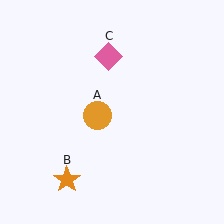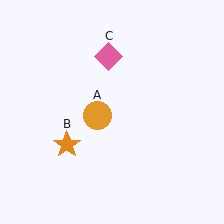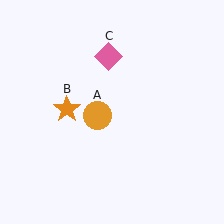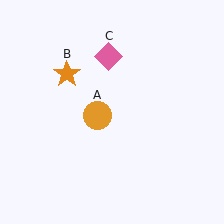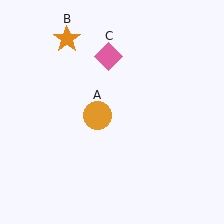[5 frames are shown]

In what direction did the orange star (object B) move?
The orange star (object B) moved up.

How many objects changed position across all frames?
1 object changed position: orange star (object B).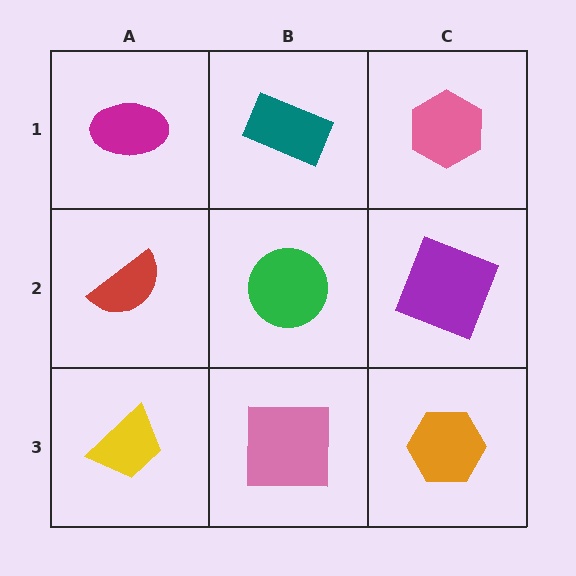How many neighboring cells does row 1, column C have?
2.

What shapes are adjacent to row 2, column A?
A magenta ellipse (row 1, column A), a yellow trapezoid (row 3, column A), a green circle (row 2, column B).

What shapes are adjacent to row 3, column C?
A purple square (row 2, column C), a pink square (row 3, column B).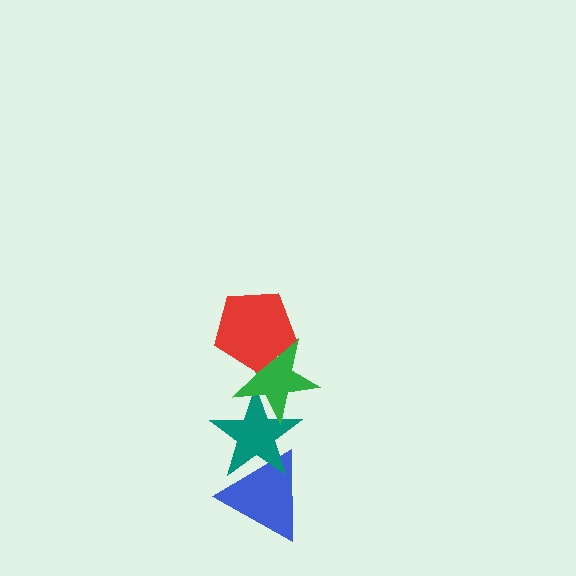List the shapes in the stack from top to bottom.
From top to bottom: the red pentagon, the green star, the teal star, the blue triangle.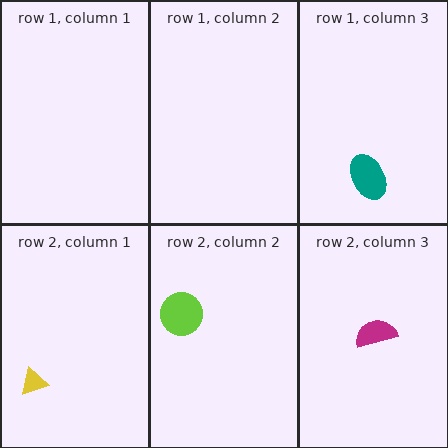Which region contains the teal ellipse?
The row 1, column 3 region.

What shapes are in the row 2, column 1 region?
The yellow triangle.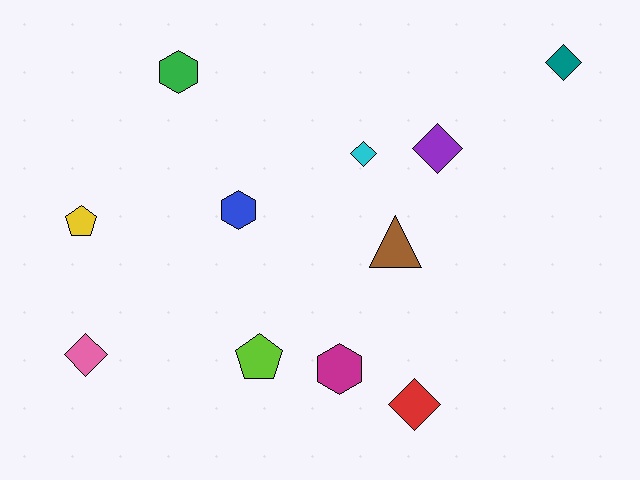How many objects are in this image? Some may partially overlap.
There are 11 objects.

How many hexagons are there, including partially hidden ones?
There are 3 hexagons.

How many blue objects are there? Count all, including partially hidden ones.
There is 1 blue object.